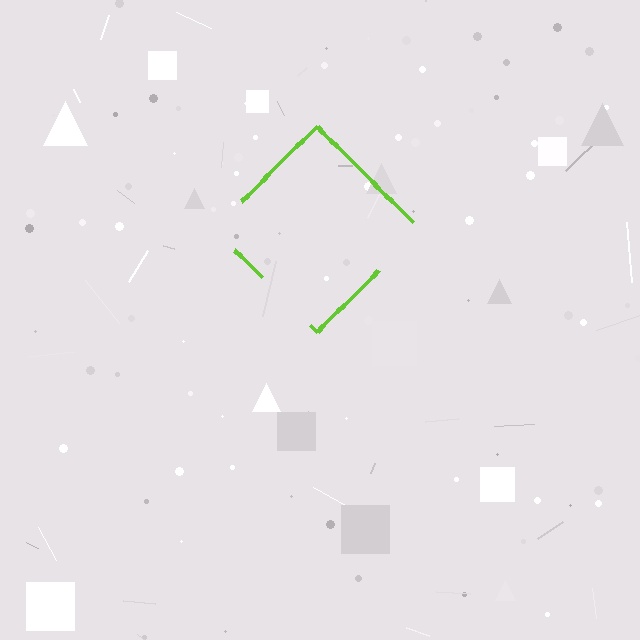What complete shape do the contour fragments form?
The contour fragments form a diamond.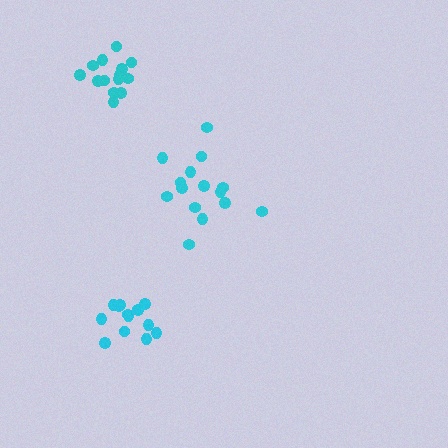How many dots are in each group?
Group 1: 15 dots, Group 2: 14 dots, Group 3: 14 dots (43 total).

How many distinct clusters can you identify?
There are 3 distinct clusters.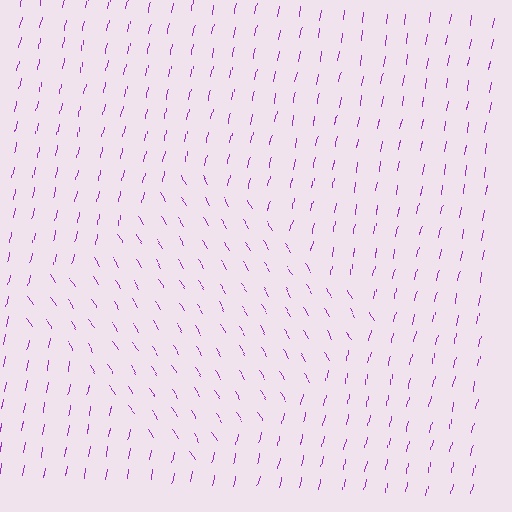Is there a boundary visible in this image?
Yes, there is a texture boundary formed by a change in line orientation.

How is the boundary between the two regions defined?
The boundary is defined purely by a change in line orientation (approximately 45 degrees difference). All lines are the same color and thickness.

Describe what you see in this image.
The image is filled with small purple line segments. A diamond region in the image has lines oriented differently from the surrounding lines, creating a visible texture boundary.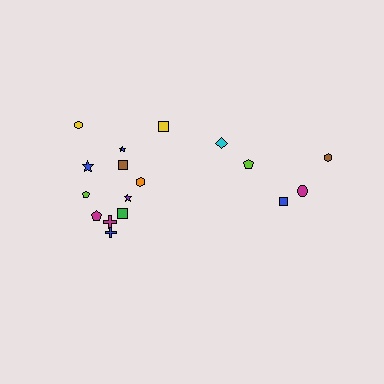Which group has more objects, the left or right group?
The left group.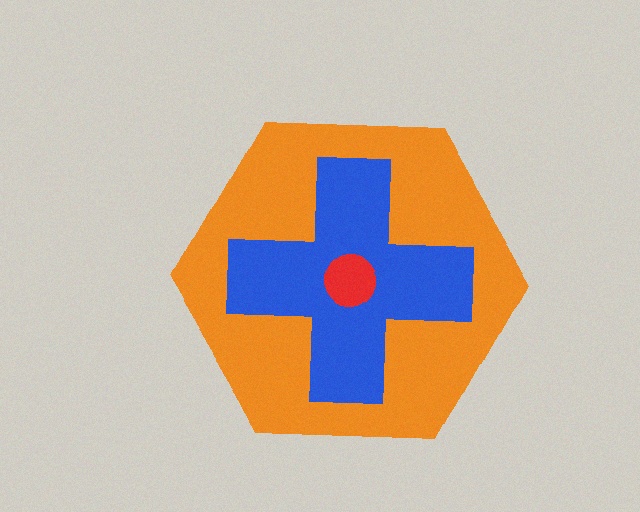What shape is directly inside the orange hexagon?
The blue cross.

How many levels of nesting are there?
3.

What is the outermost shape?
The orange hexagon.